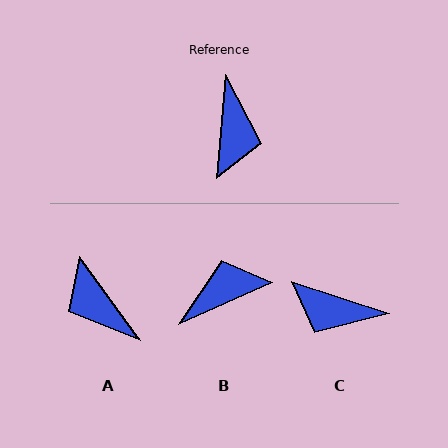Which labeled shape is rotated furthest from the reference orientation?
A, about 140 degrees away.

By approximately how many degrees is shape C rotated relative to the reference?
Approximately 104 degrees clockwise.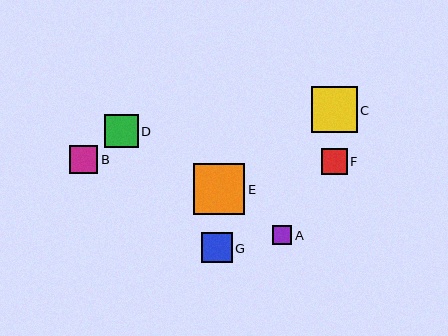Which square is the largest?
Square E is the largest with a size of approximately 51 pixels.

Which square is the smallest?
Square A is the smallest with a size of approximately 19 pixels.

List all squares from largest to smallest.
From largest to smallest: E, C, D, G, B, F, A.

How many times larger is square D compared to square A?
Square D is approximately 1.7 times the size of square A.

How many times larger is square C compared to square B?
Square C is approximately 1.7 times the size of square B.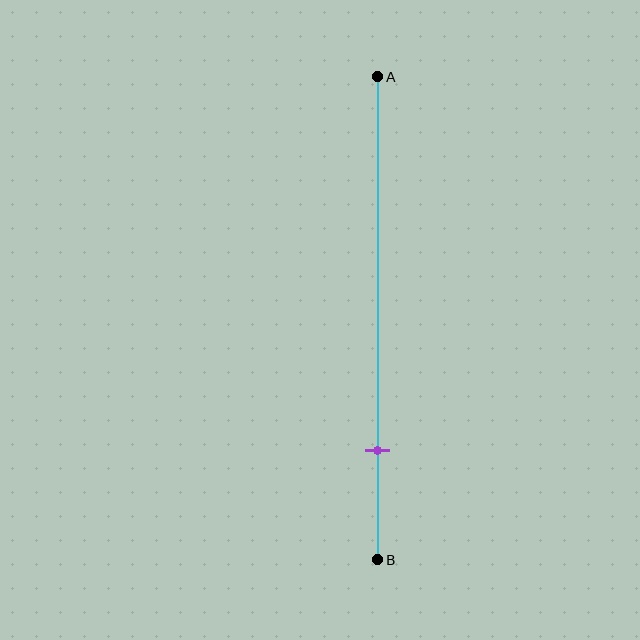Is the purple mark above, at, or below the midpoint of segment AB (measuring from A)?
The purple mark is below the midpoint of segment AB.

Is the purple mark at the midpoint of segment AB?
No, the mark is at about 75% from A, not at the 50% midpoint.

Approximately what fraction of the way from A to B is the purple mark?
The purple mark is approximately 75% of the way from A to B.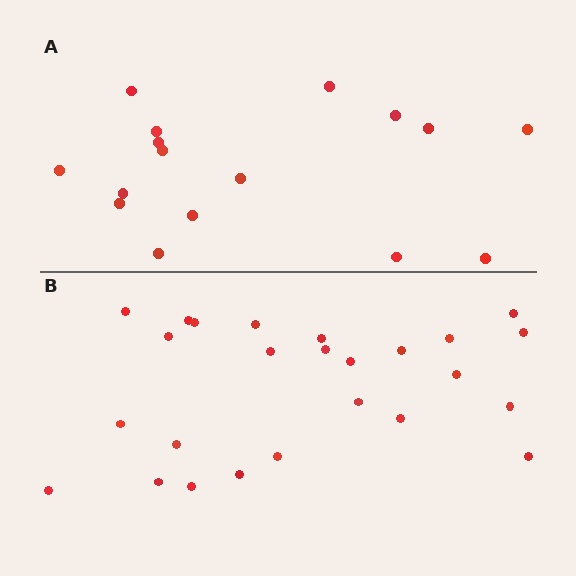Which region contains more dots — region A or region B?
Region B (the bottom region) has more dots.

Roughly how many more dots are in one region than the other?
Region B has roughly 8 or so more dots than region A.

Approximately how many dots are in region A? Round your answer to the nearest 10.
About 20 dots. (The exact count is 16, which rounds to 20.)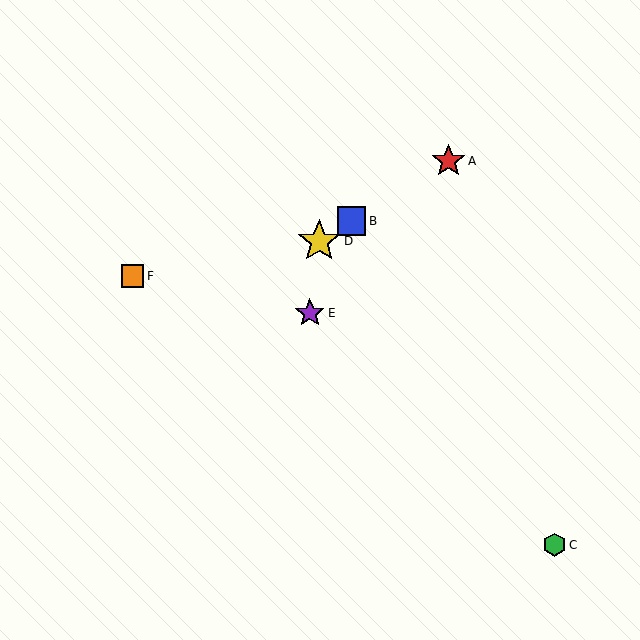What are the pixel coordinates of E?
Object E is at (310, 313).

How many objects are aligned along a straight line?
3 objects (A, B, D) are aligned along a straight line.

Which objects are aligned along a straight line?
Objects A, B, D are aligned along a straight line.